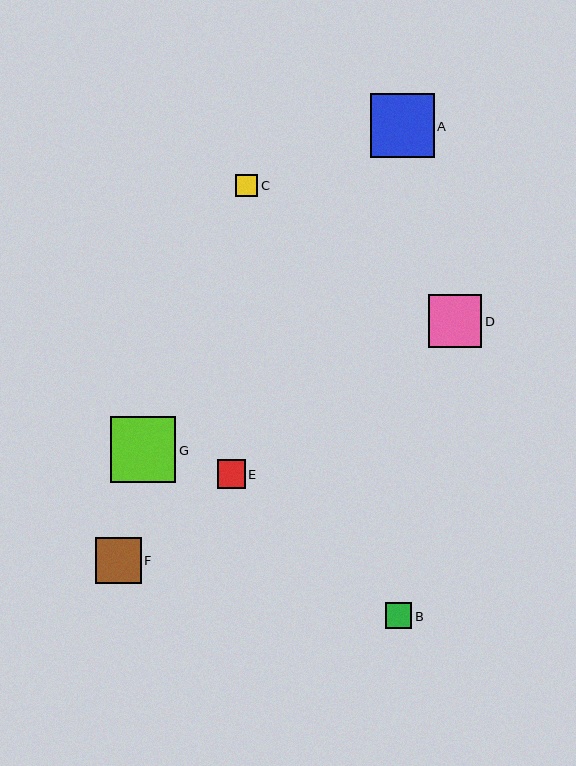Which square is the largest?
Square G is the largest with a size of approximately 66 pixels.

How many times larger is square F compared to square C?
Square F is approximately 2.1 times the size of square C.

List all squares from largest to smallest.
From largest to smallest: G, A, D, F, E, B, C.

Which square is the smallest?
Square C is the smallest with a size of approximately 22 pixels.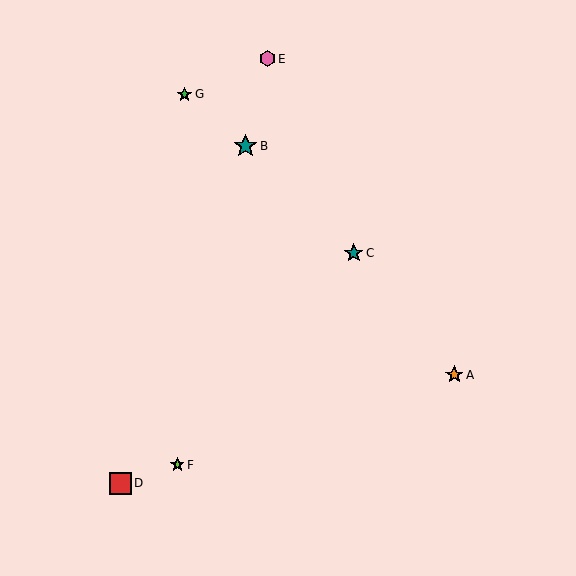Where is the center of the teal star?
The center of the teal star is at (354, 253).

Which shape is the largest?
The teal star (labeled B) is the largest.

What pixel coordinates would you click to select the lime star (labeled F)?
Click at (177, 465) to select the lime star F.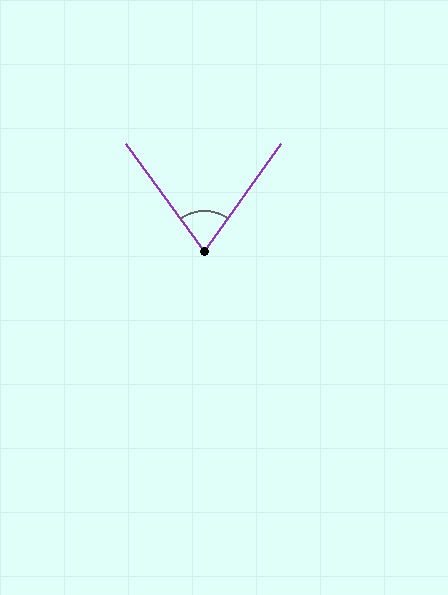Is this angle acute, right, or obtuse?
It is acute.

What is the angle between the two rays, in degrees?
Approximately 71 degrees.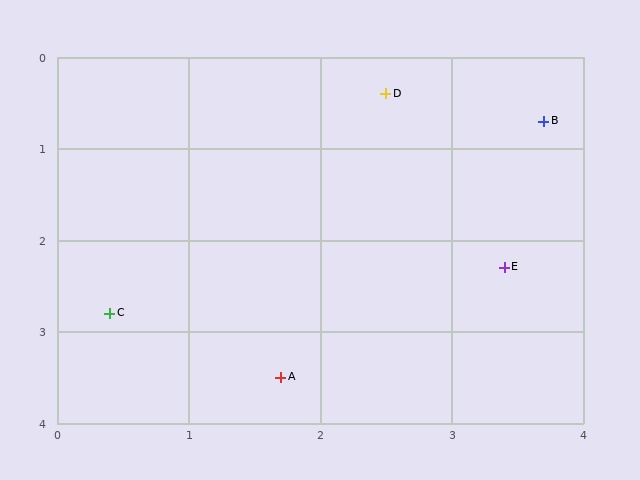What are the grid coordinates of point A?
Point A is at approximately (1.7, 3.5).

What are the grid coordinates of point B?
Point B is at approximately (3.7, 0.7).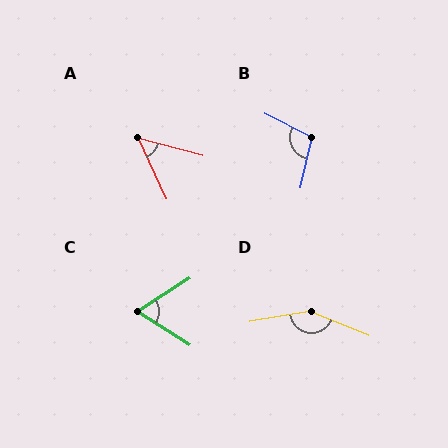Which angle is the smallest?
A, at approximately 50 degrees.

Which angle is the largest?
D, at approximately 147 degrees.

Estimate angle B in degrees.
Approximately 104 degrees.